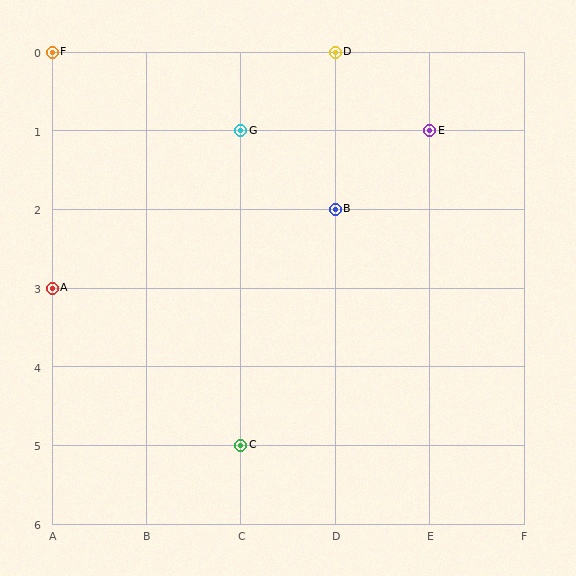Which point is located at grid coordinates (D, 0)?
Point D is at (D, 0).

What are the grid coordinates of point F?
Point F is at grid coordinates (A, 0).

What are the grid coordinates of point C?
Point C is at grid coordinates (C, 5).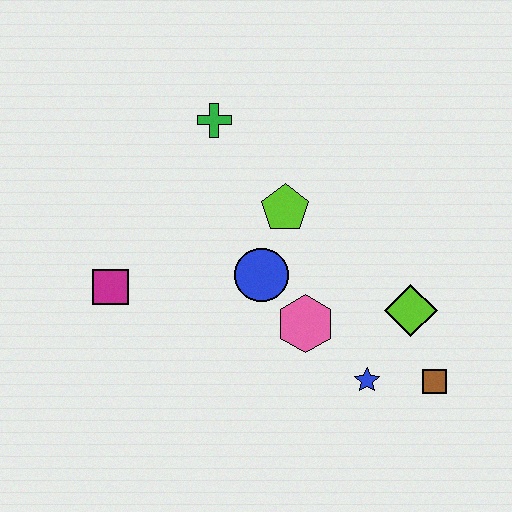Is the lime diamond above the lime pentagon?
No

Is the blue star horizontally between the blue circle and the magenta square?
No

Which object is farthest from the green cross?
The brown square is farthest from the green cross.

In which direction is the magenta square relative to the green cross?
The magenta square is below the green cross.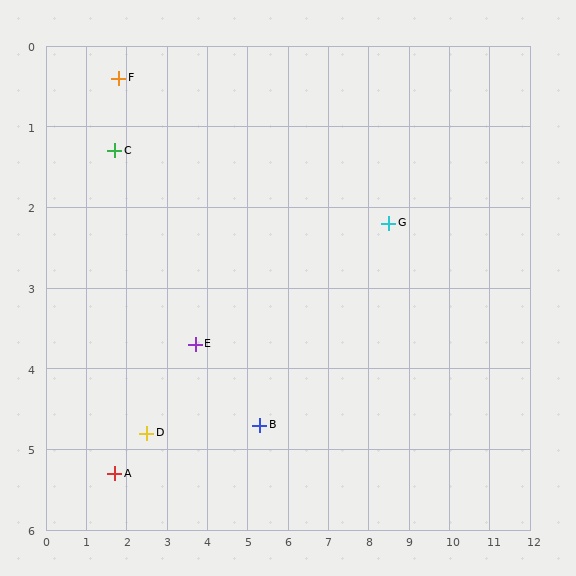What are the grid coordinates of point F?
Point F is at approximately (1.8, 0.4).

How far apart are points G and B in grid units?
Points G and B are about 4.1 grid units apart.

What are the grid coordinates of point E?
Point E is at approximately (3.7, 3.7).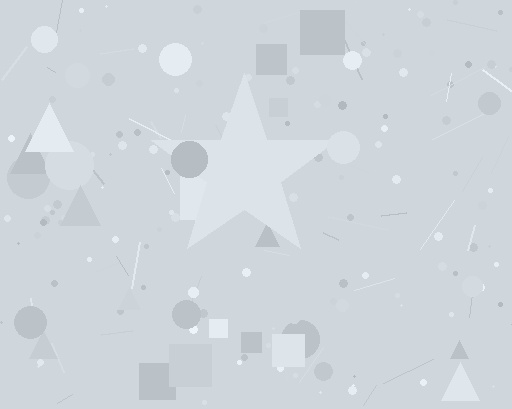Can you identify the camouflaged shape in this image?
The camouflaged shape is a star.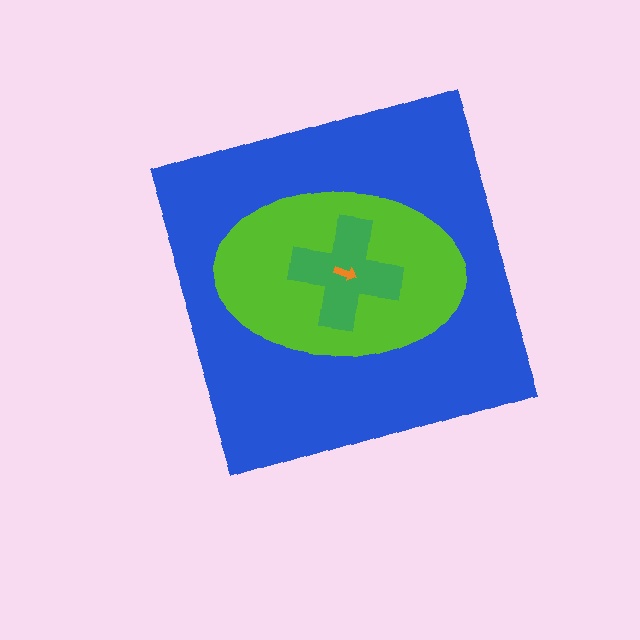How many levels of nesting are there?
4.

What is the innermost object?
The orange arrow.